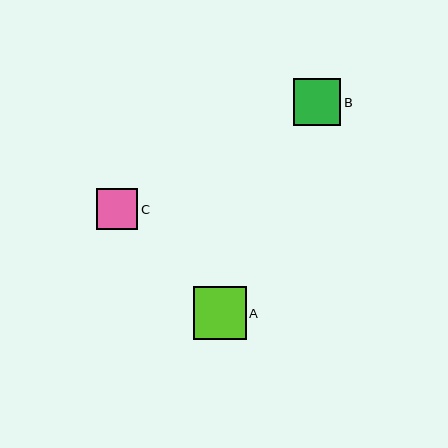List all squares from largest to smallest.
From largest to smallest: A, B, C.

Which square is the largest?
Square A is the largest with a size of approximately 53 pixels.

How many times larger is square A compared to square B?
Square A is approximately 1.1 times the size of square B.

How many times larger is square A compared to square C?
Square A is approximately 1.3 times the size of square C.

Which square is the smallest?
Square C is the smallest with a size of approximately 41 pixels.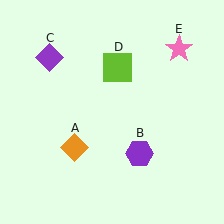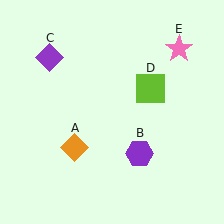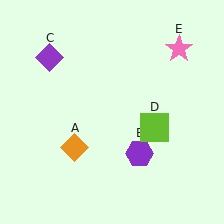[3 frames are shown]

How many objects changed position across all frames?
1 object changed position: lime square (object D).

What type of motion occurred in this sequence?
The lime square (object D) rotated clockwise around the center of the scene.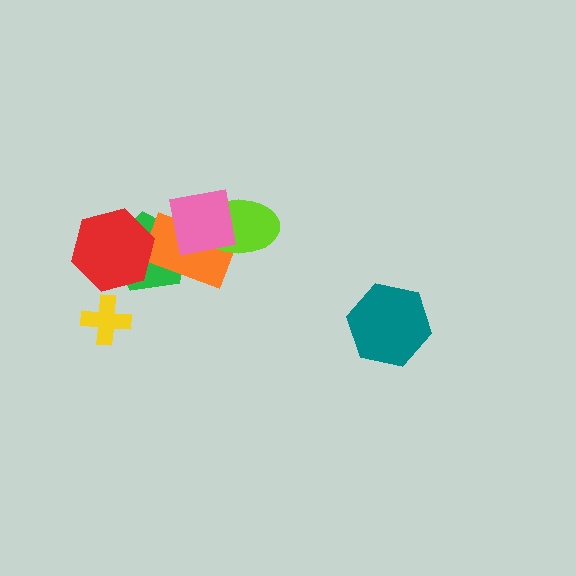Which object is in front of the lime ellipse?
The pink square is in front of the lime ellipse.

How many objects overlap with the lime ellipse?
2 objects overlap with the lime ellipse.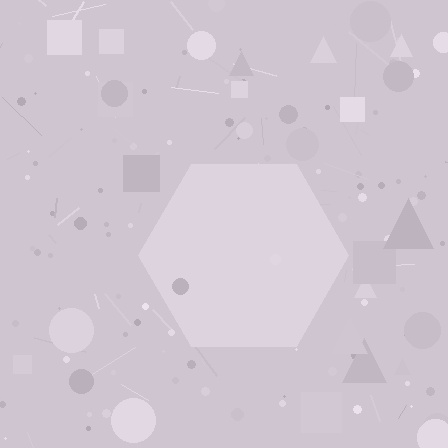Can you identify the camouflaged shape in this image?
The camouflaged shape is a hexagon.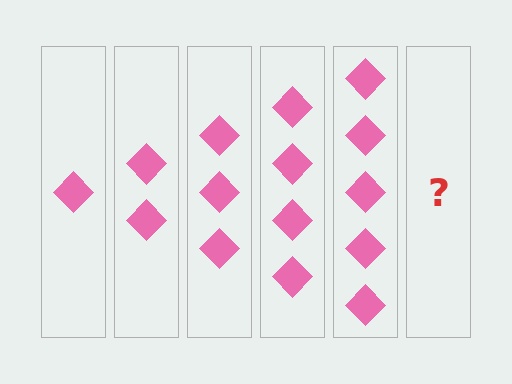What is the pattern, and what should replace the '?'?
The pattern is that each step adds one more diamond. The '?' should be 6 diamonds.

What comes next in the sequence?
The next element should be 6 diamonds.